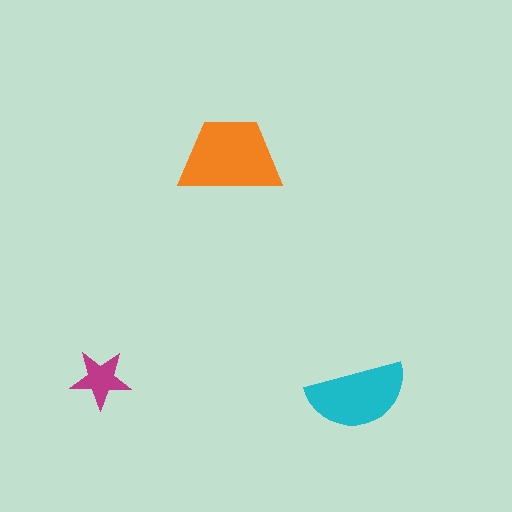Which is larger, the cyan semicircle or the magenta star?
The cyan semicircle.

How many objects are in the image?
There are 3 objects in the image.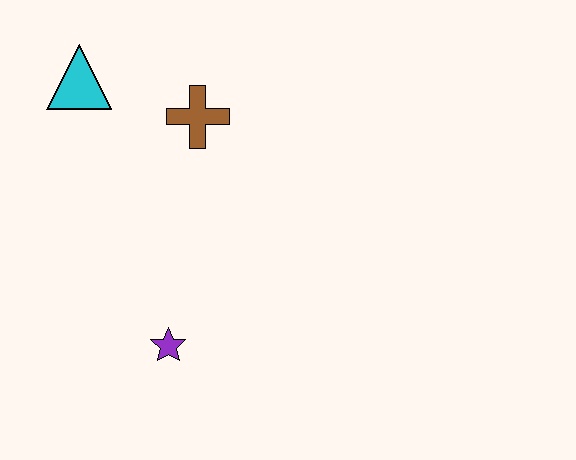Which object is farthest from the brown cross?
The purple star is farthest from the brown cross.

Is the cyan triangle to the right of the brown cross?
No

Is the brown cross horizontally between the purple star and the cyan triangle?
No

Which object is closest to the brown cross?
The cyan triangle is closest to the brown cross.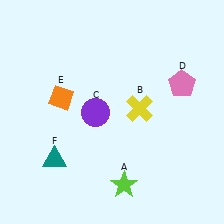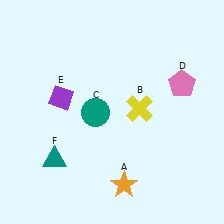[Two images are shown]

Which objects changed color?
A changed from lime to orange. C changed from purple to teal. E changed from orange to purple.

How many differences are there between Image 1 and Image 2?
There are 3 differences between the two images.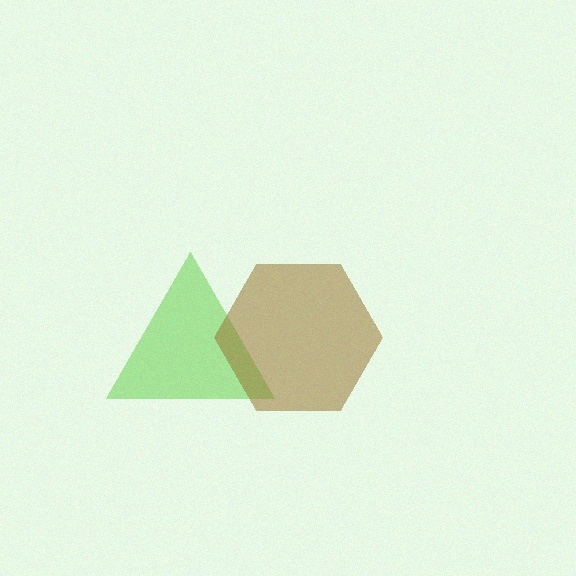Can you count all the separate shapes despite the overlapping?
Yes, there are 2 separate shapes.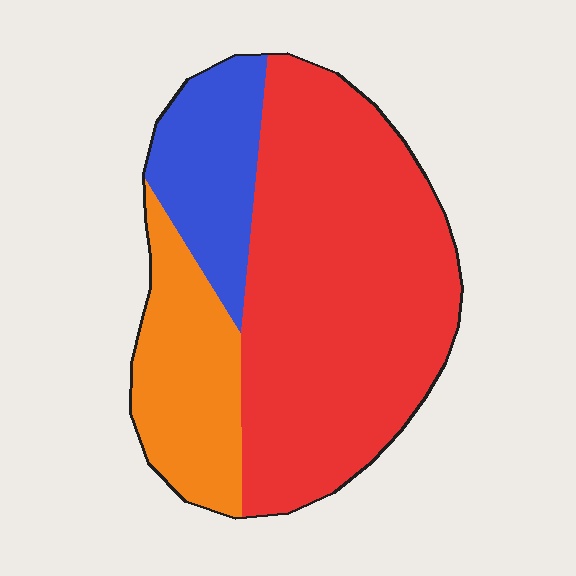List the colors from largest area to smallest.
From largest to smallest: red, orange, blue.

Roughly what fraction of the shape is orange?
Orange covers about 20% of the shape.